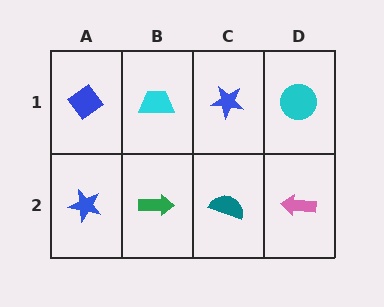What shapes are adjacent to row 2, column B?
A cyan trapezoid (row 1, column B), a blue star (row 2, column A), a teal semicircle (row 2, column C).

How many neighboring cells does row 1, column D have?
2.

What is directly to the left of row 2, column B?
A blue star.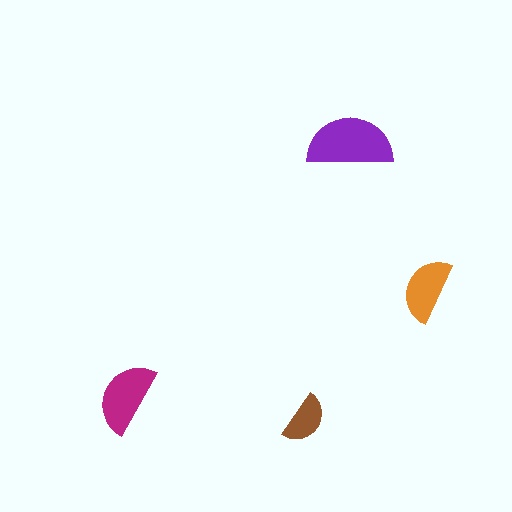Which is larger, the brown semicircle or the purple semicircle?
The purple one.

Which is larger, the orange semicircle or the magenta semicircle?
The magenta one.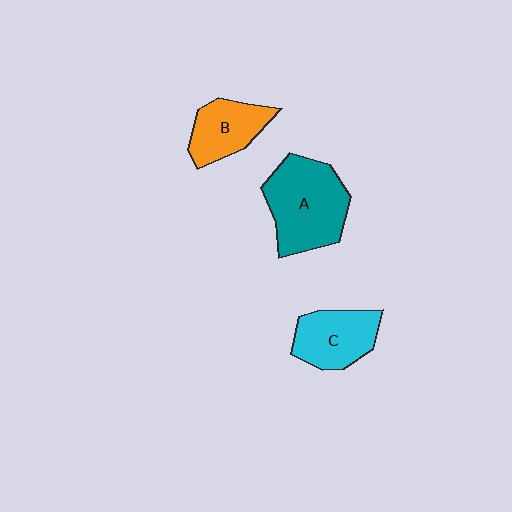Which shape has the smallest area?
Shape B (orange).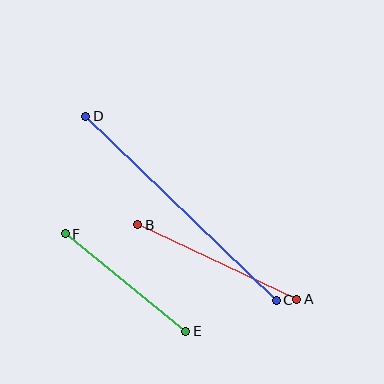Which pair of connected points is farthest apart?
Points C and D are farthest apart.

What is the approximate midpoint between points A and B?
The midpoint is at approximately (217, 262) pixels.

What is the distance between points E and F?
The distance is approximately 155 pixels.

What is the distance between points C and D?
The distance is approximately 265 pixels.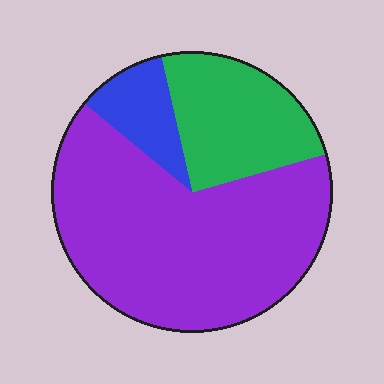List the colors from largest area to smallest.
From largest to smallest: purple, green, blue.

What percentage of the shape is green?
Green takes up less than a quarter of the shape.